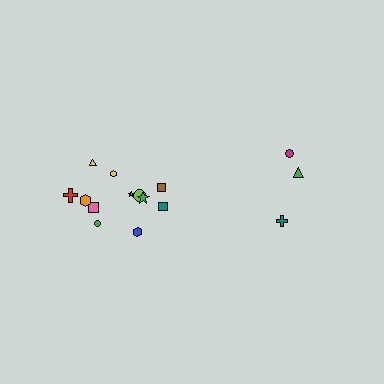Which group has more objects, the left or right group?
The left group.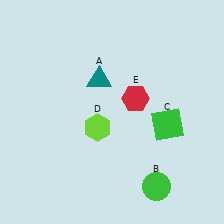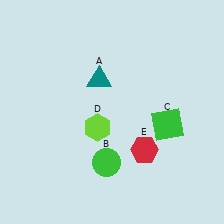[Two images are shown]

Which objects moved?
The objects that moved are: the green circle (B), the red hexagon (E).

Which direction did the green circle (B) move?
The green circle (B) moved left.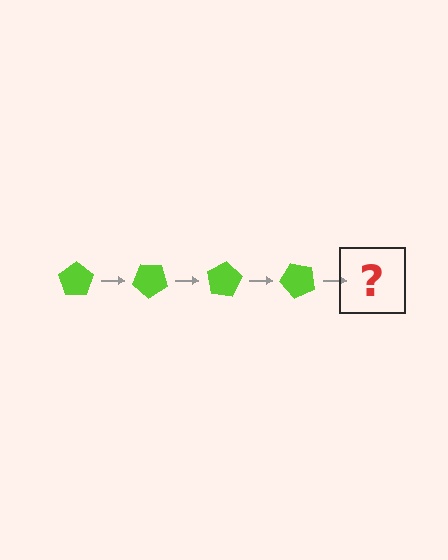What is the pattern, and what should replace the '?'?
The pattern is that the pentagon rotates 40 degrees each step. The '?' should be a lime pentagon rotated 160 degrees.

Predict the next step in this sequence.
The next step is a lime pentagon rotated 160 degrees.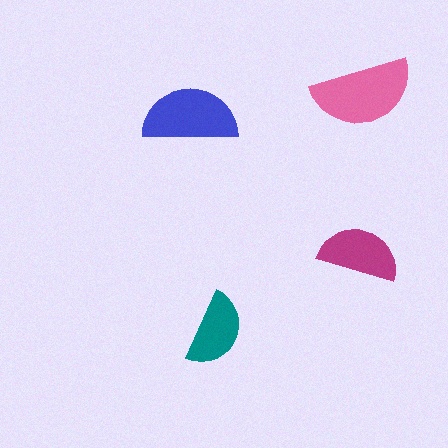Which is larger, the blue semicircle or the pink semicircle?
The pink one.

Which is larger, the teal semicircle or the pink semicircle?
The pink one.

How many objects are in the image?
There are 4 objects in the image.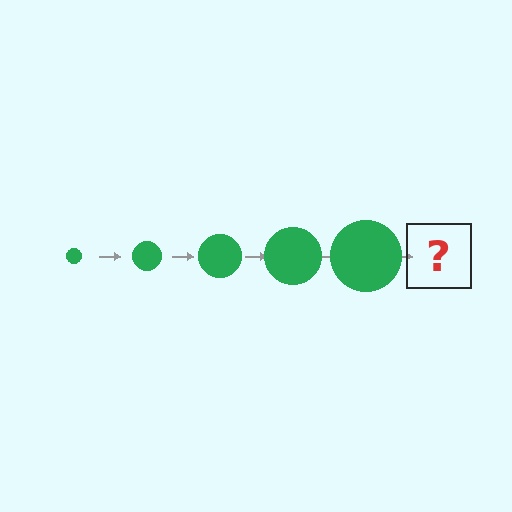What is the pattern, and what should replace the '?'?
The pattern is that the circle gets progressively larger each step. The '?' should be a green circle, larger than the previous one.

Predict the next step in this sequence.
The next step is a green circle, larger than the previous one.